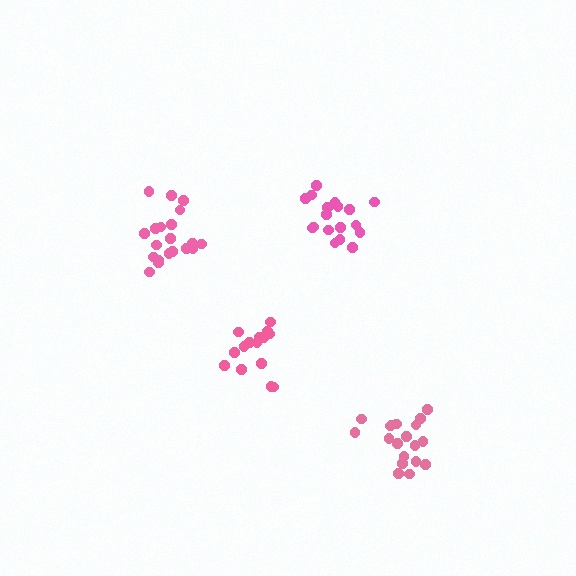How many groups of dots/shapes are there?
There are 4 groups.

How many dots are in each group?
Group 1: 16 dots, Group 2: 19 dots, Group 3: 18 dots, Group 4: 20 dots (73 total).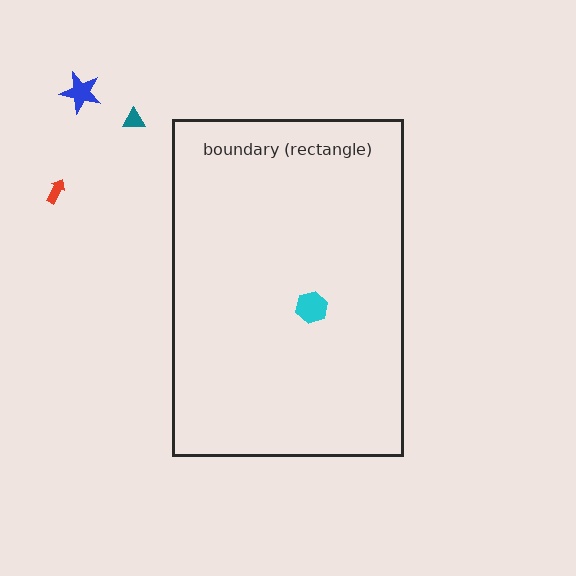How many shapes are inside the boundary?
1 inside, 3 outside.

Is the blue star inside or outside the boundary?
Outside.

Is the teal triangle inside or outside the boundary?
Outside.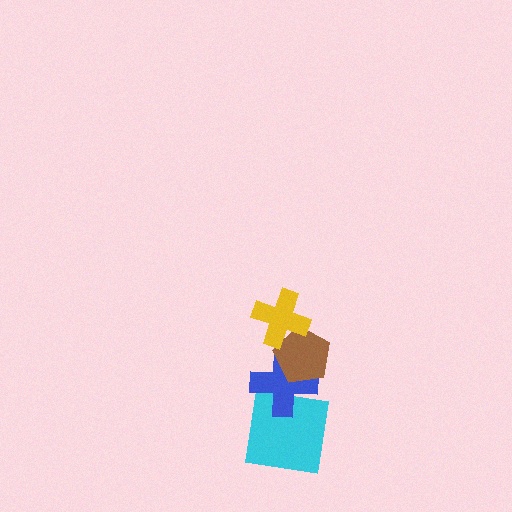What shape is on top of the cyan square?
The blue cross is on top of the cyan square.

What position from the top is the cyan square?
The cyan square is 4th from the top.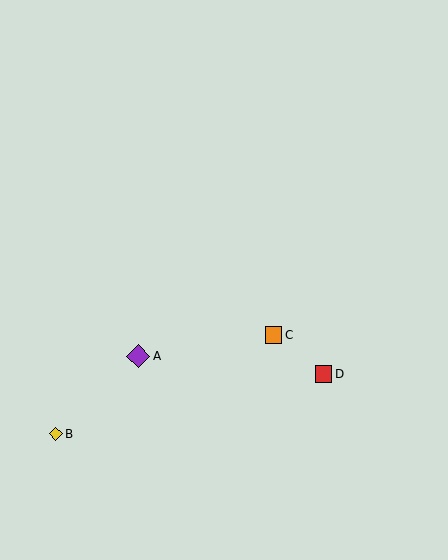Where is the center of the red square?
The center of the red square is at (324, 374).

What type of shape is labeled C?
Shape C is an orange square.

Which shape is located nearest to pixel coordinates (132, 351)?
The purple diamond (labeled A) at (138, 356) is nearest to that location.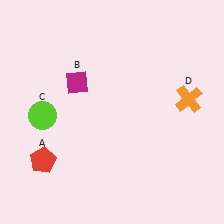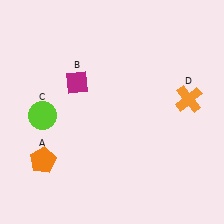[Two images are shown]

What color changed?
The pentagon (A) changed from red in Image 1 to orange in Image 2.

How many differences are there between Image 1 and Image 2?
There is 1 difference between the two images.